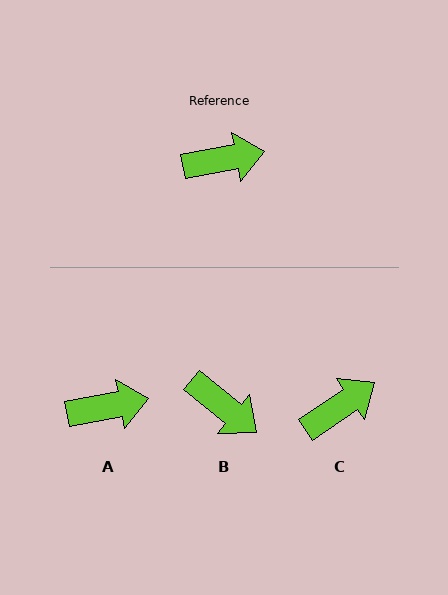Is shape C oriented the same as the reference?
No, it is off by about 24 degrees.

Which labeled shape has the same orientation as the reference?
A.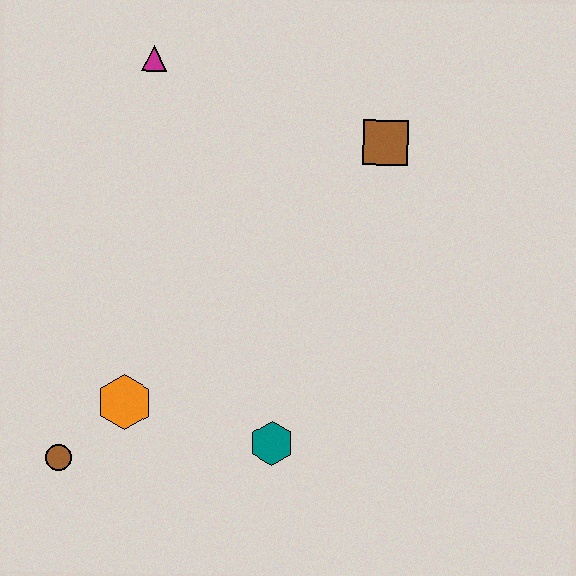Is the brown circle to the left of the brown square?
Yes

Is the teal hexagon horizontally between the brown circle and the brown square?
Yes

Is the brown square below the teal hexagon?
No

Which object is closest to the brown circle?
The orange hexagon is closest to the brown circle.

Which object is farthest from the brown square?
The brown circle is farthest from the brown square.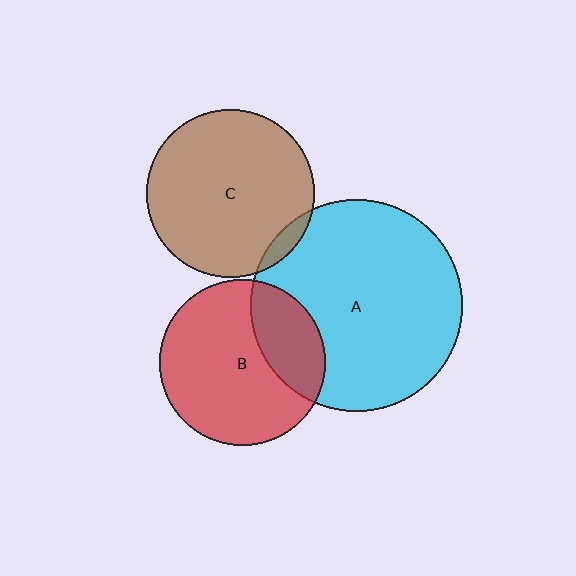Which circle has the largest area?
Circle A (cyan).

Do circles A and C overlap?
Yes.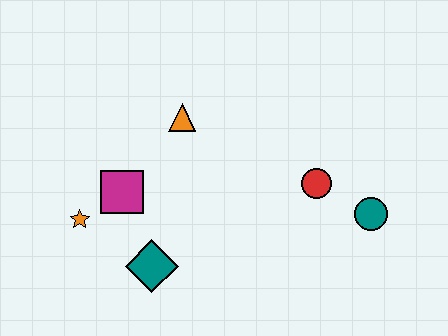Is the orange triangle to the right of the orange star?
Yes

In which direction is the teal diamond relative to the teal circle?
The teal diamond is to the left of the teal circle.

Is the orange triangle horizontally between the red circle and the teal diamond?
Yes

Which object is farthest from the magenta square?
The teal circle is farthest from the magenta square.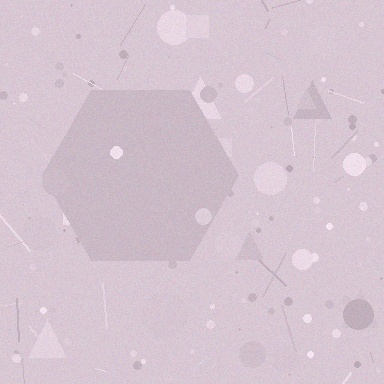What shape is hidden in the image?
A hexagon is hidden in the image.